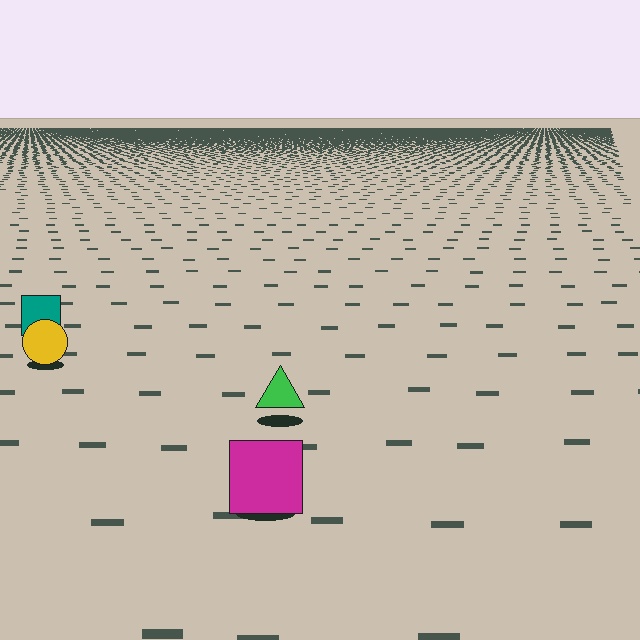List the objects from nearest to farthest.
From nearest to farthest: the magenta square, the green triangle, the yellow circle, the teal square.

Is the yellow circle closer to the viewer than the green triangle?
No. The green triangle is closer — you can tell from the texture gradient: the ground texture is coarser near it.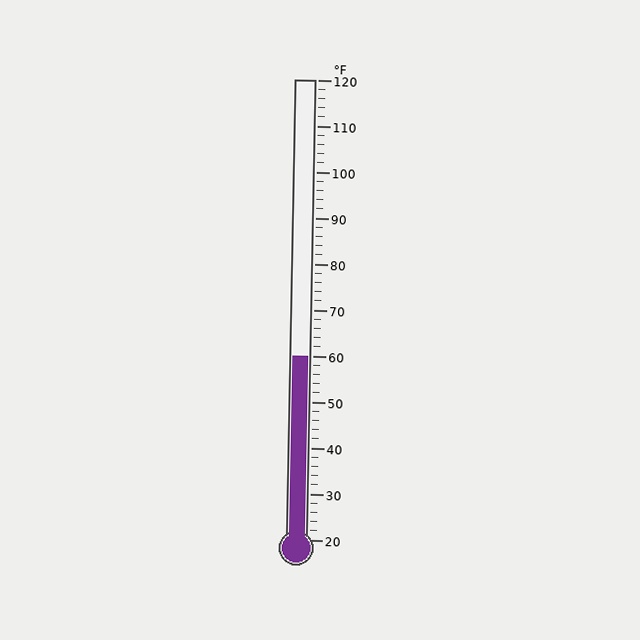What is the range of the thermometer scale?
The thermometer scale ranges from 20°F to 120°F.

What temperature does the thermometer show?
The thermometer shows approximately 60°F.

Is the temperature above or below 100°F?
The temperature is below 100°F.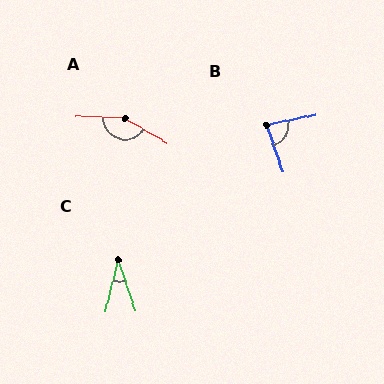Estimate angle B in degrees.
Approximately 83 degrees.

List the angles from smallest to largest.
C (32°), B (83°), A (151°).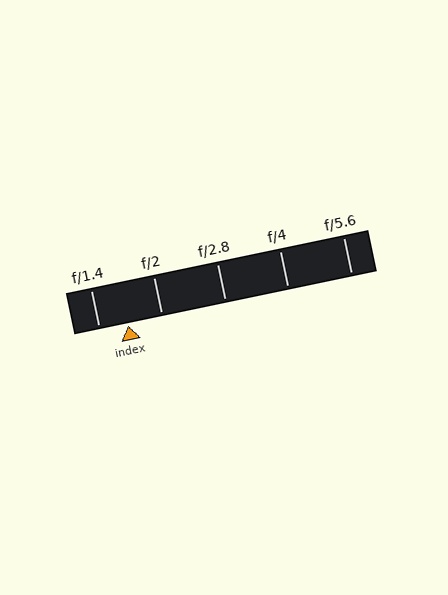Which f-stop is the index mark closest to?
The index mark is closest to f/1.4.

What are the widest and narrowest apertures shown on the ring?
The widest aperture shown is f/1.4 and the narrowest is f/5.6.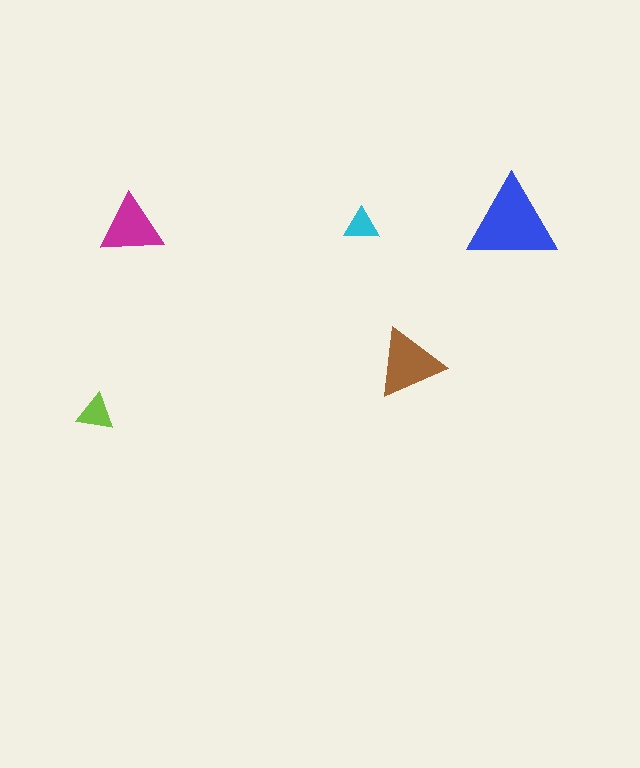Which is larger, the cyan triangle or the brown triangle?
The brown one.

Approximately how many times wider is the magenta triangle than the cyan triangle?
About 2 times wider.